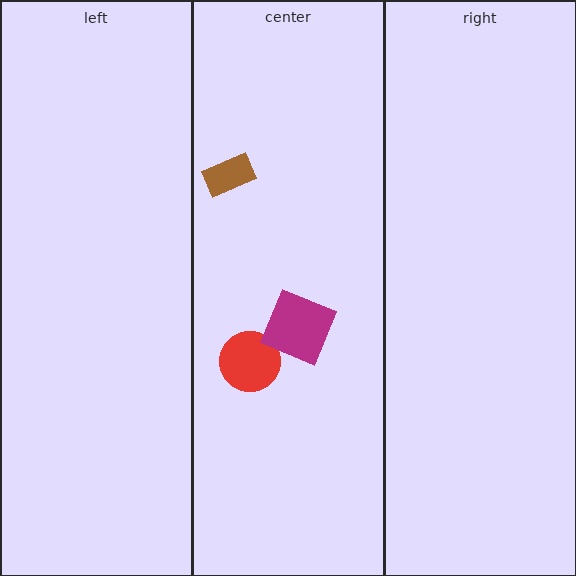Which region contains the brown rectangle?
The center region.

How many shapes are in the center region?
3.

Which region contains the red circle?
The center region.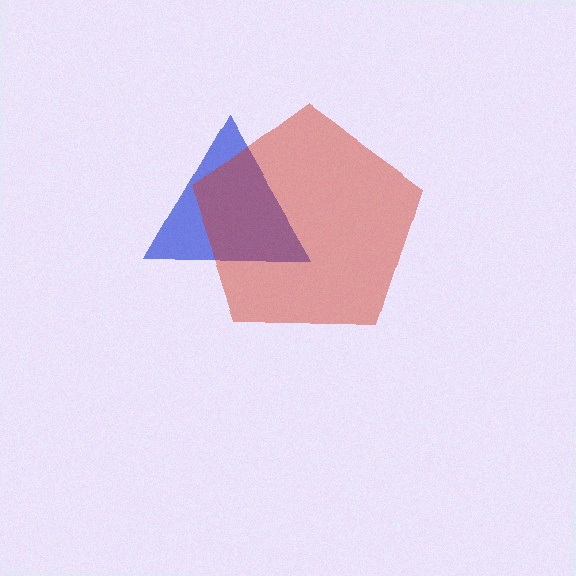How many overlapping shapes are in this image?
There are 2 overlapping shapes in the image.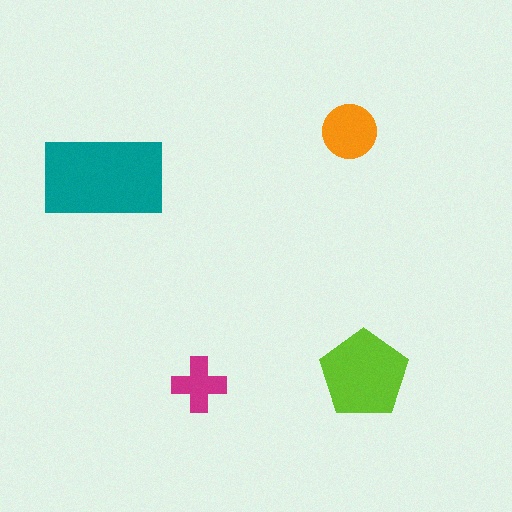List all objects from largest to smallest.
The teal rectangle, the lime pentagon, the orange circle, the magenta cross.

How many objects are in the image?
There are 4 objects in the image.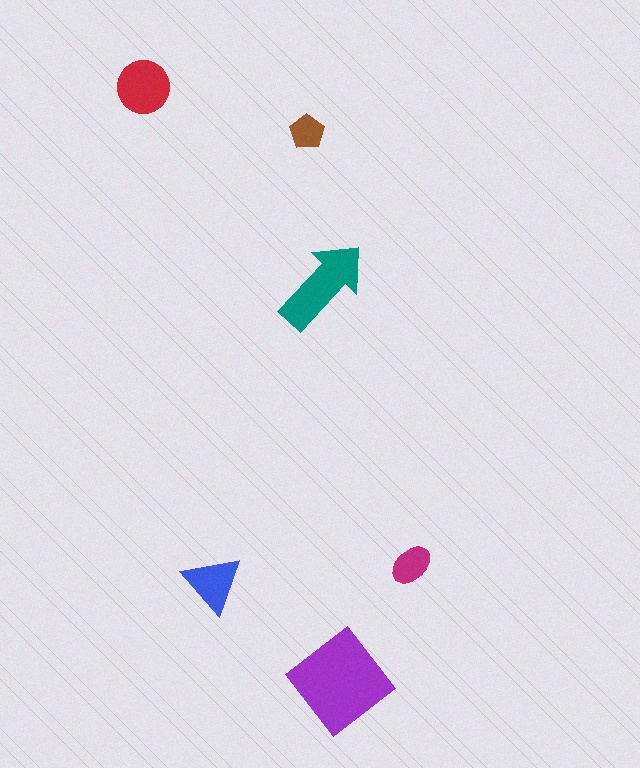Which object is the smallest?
The brown pentagon.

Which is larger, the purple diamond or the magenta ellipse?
The purple diamond.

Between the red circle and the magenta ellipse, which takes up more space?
The red circle.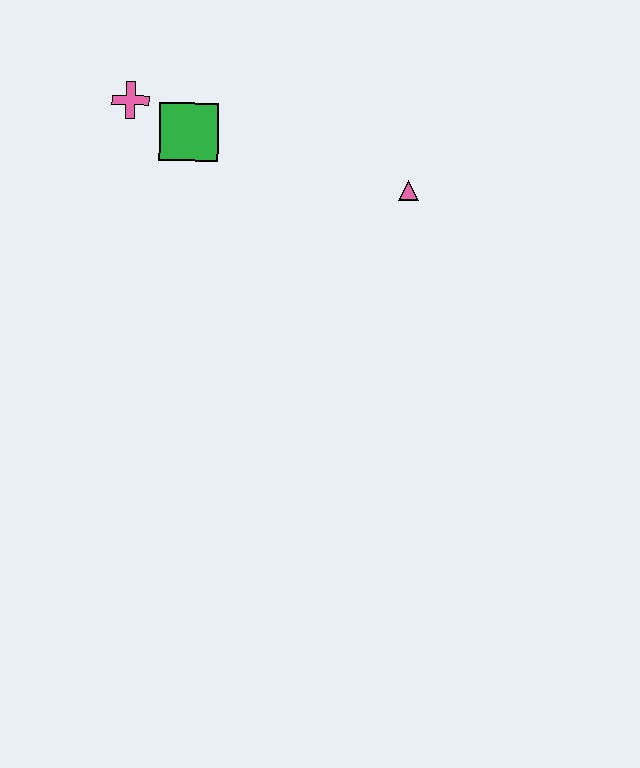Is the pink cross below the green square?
No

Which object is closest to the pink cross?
The green square is closest to the pink cross.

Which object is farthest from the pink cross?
The pink triangle is farthest from the pink cross.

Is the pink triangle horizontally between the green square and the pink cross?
No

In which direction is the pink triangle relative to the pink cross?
The pink triangle is to the right of the pink cross.